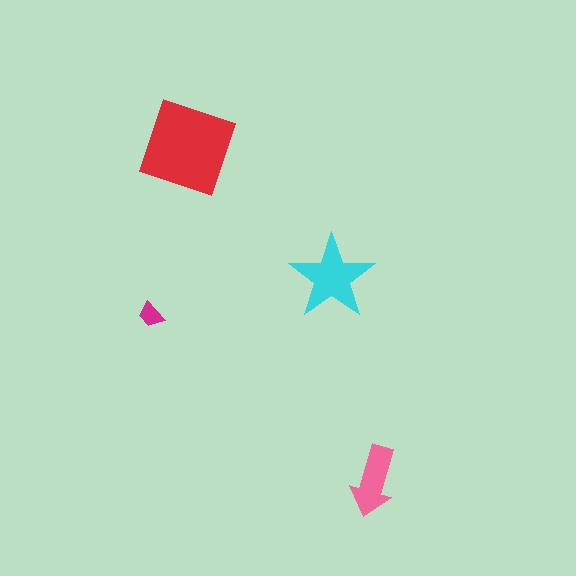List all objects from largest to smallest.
The red square, the cyan star, the pink arrow, the magenta trapezoid.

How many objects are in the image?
There are 4 objects in the image.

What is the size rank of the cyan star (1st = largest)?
2nd.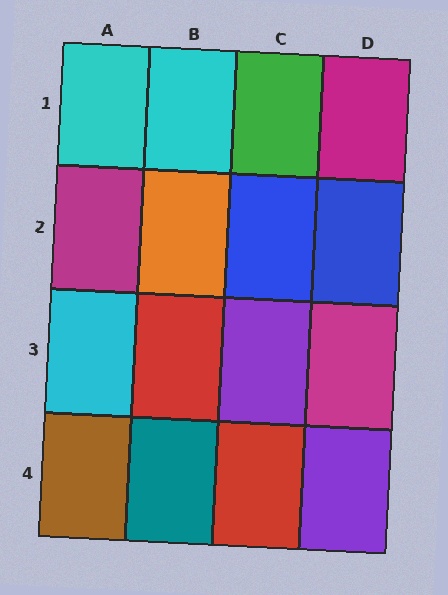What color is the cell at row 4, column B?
Teal.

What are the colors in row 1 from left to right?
Cyan, cyan, green, magenta.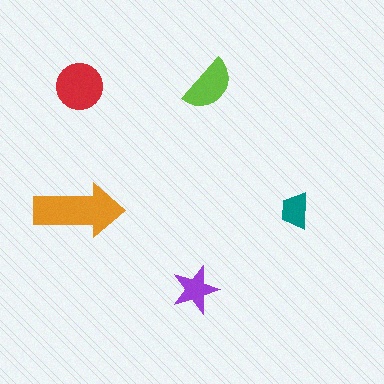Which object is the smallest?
The teal trapezoid.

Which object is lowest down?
The purple star is bottommost.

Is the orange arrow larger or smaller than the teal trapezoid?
Larger.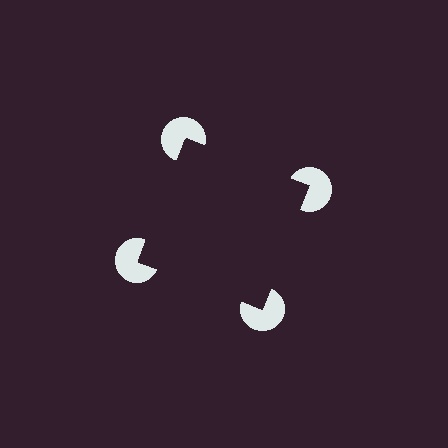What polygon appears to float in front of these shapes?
An illusory square — its edges are inferred from the aligned wedge cuts in the pac-man discs, not physically drawn.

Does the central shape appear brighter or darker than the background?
It typically appears slightly darker than the background, even though no actual brightness change is drawn.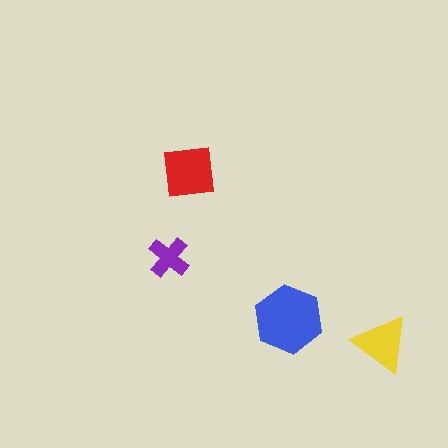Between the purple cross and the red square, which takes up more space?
The red square.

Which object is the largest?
The blue hexagon.